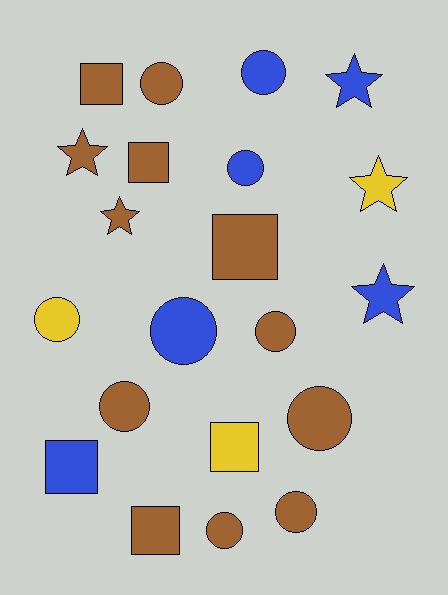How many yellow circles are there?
There is 1 yellow circle.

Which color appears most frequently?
Brown, with 12 objects.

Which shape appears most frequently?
Circle, with 10 objects.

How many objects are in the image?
There are 21 objects.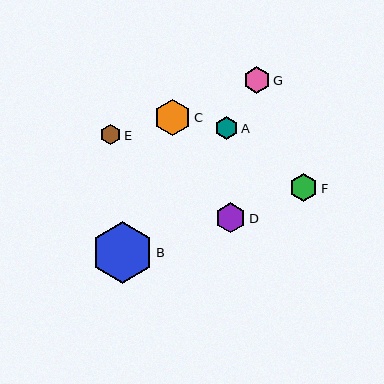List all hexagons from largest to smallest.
From largest to smallest: B, C, D, F, G, A, E.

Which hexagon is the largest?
Hexagon B is the largest with a size of approximately 62 pixels.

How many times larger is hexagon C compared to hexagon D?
Hexagon C is approximately 1.2 times the size of hexagon D.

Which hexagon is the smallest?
Hexagon E is the smallest with a size of approximately 20 pixels.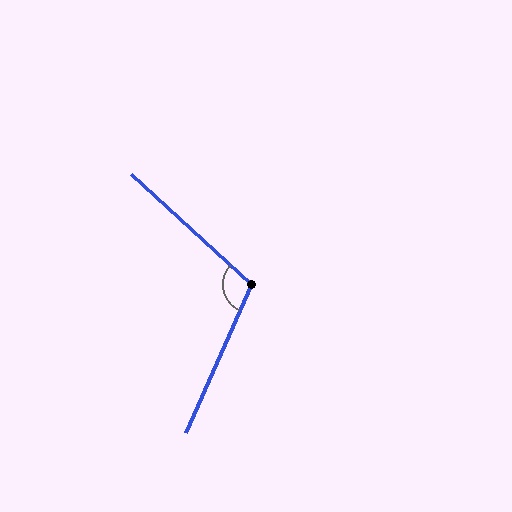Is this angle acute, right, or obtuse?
It is obtuse.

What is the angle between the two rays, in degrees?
Approximately 108 degrees.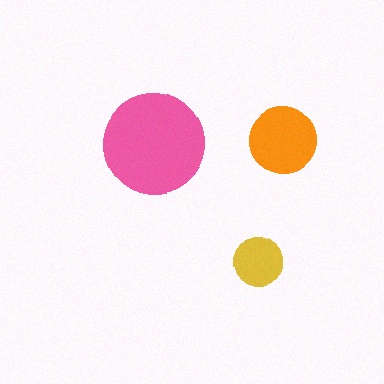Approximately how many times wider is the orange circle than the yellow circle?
About 1.5 times wider.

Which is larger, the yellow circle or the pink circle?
The pink one.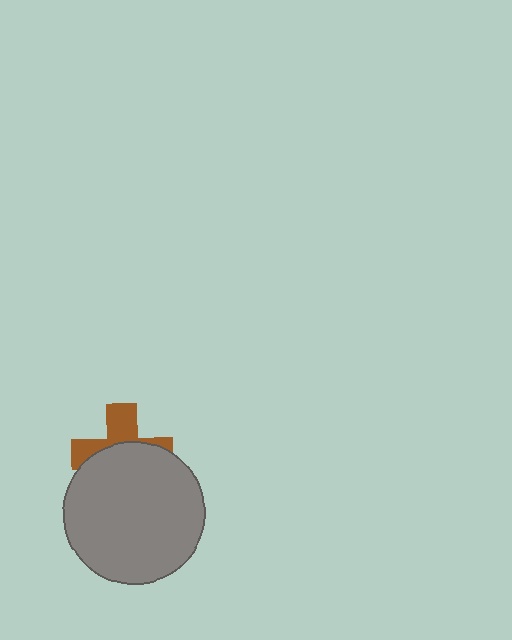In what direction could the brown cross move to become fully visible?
The brown cross could move up. That would shift it out from behind the gray circle entirely.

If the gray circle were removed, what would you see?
You would see the complete brown cross.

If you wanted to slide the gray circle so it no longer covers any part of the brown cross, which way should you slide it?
Slide it down — that is the most direct way to separate the two shapes.